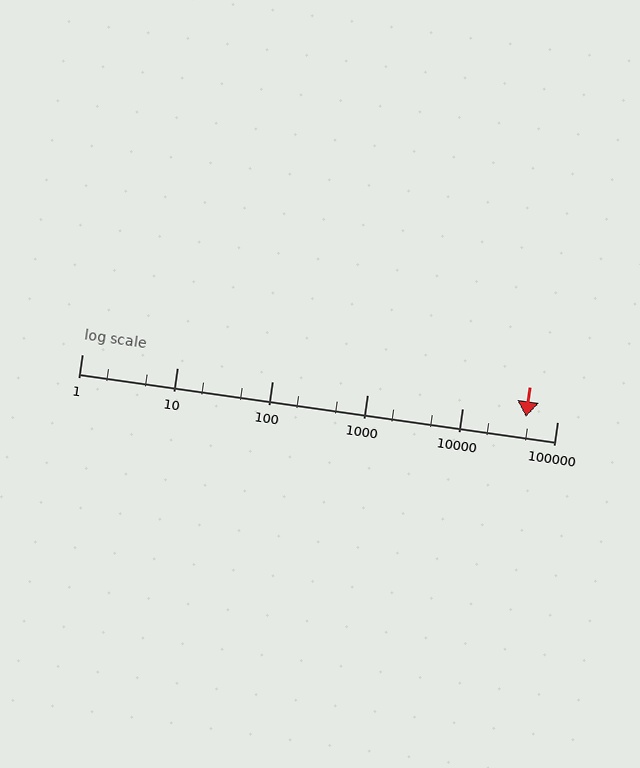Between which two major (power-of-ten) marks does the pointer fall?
The pointer is between 10000 and 100000.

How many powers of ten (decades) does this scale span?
The scale spans 5 decades, from 1 to 100000.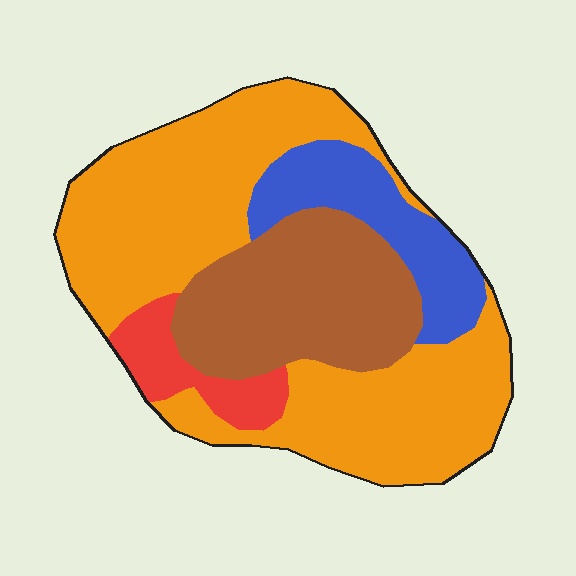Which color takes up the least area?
Red, at roughly 10%.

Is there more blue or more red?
Blue.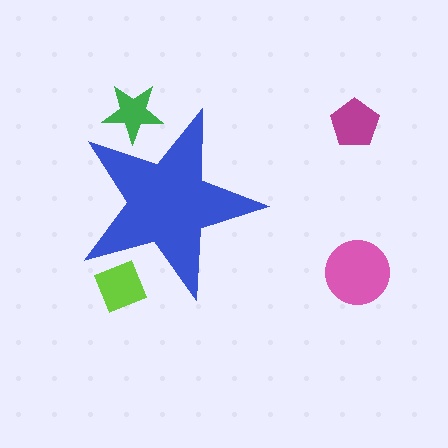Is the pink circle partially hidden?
No, the pink circle is fully visible.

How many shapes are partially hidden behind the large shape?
2 shapes are partially hidden.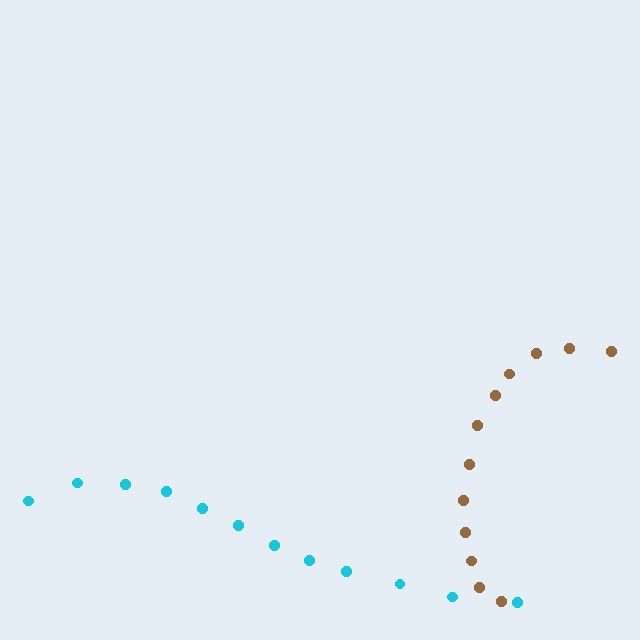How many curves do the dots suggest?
There are 2 distinct paths.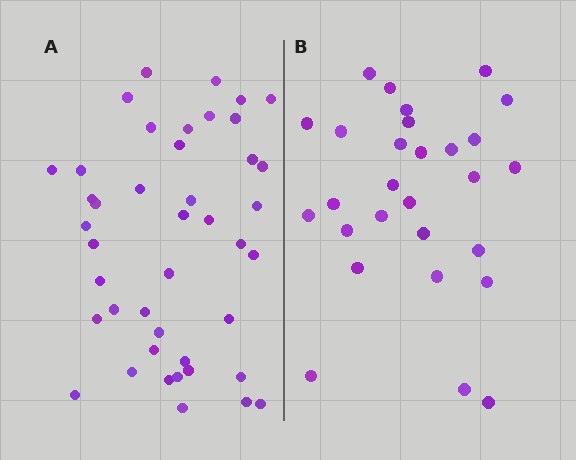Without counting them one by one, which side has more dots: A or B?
Region A (the left region) has more dots.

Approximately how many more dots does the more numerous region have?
Region A has approximately 15 more dots than region B.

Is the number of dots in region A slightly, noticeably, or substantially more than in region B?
Region A has substantially more. The ratio is roughly 1.5 to 1.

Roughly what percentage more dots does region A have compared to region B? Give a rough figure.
About 55% more.